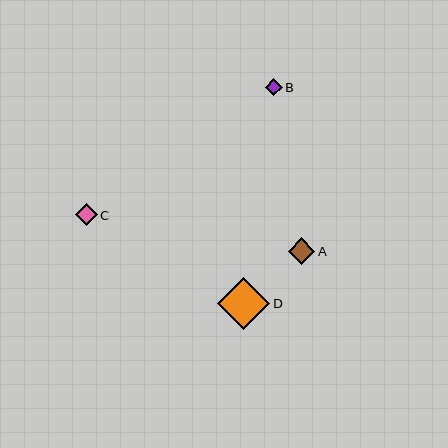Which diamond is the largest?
Diamond D is the largest with a size of approximately 52 pixels.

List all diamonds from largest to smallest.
From largest to smallest: D, A, C, B.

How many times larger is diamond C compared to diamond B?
Diamond C is approximately 1.3 times the size of diamond B.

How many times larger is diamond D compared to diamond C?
Diamond D is approximately 2.4 times the size of diamond C.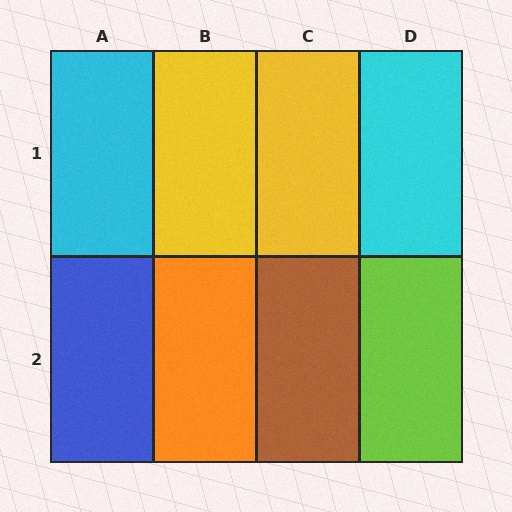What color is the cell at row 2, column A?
Blue.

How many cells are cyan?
2 cells are cyan.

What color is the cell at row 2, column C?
Brown.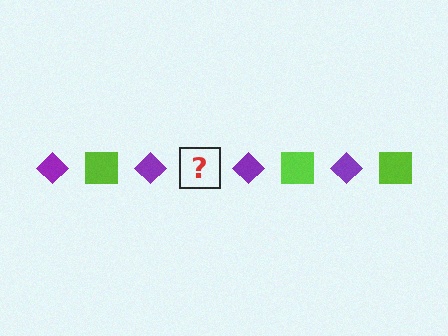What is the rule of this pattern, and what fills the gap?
The rule is that the pattern alternates between purple diamond and lime square. The gap should be filled with a lime square.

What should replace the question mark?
The question mark should be replaced with a lime square.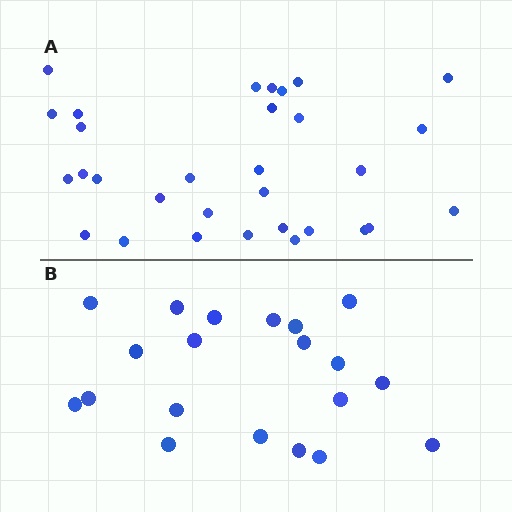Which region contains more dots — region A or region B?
Region A (the top region) has more dots.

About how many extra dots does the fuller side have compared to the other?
Region A has roughly 12 or so more dots than region B.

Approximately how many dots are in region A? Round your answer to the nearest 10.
About 30 dots. (The exact count is 31, which rounds to 30.)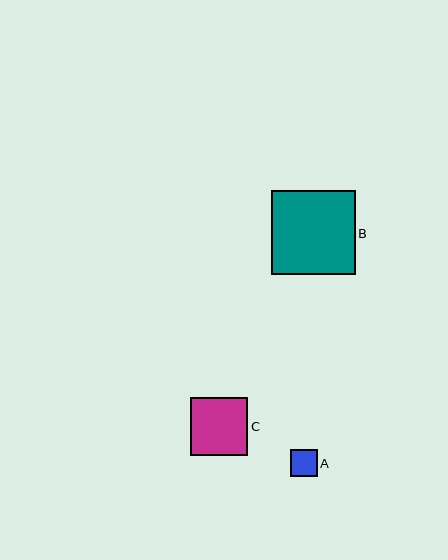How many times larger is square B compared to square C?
Square B is approximately 1.5 times the size of square C.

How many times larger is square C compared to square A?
Square C is approximately 2.1 times the size of square A.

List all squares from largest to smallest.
From largest to smallest: B, C, A.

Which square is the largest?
Square B is the largest with a size of approximately 84 pixels.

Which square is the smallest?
Square A is the smallest with a size of approximately 27 pixels.